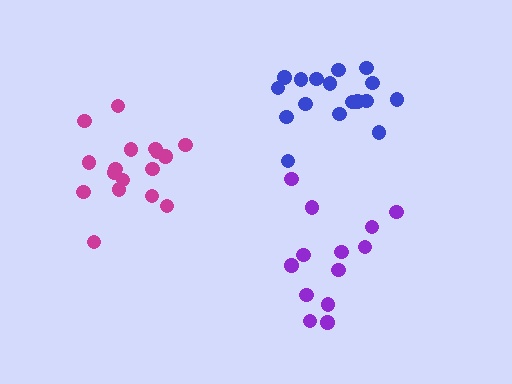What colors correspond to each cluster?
The clusters are colored: magenta, purple, blue.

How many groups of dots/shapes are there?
There are 3 groups.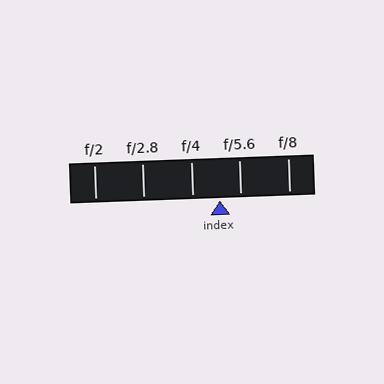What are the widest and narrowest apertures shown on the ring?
The widest aperture shown is f/2 and the narrowest is f/8.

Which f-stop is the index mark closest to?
The index mark is closest to f/5.6.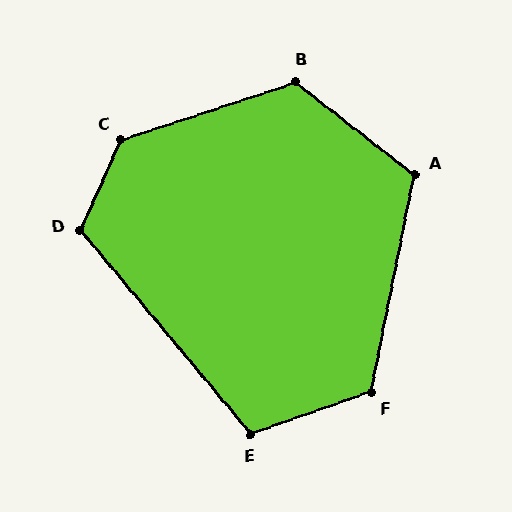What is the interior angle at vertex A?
Approximately 117 degrees (obtuse).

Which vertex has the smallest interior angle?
E, at approximately 111 degrees.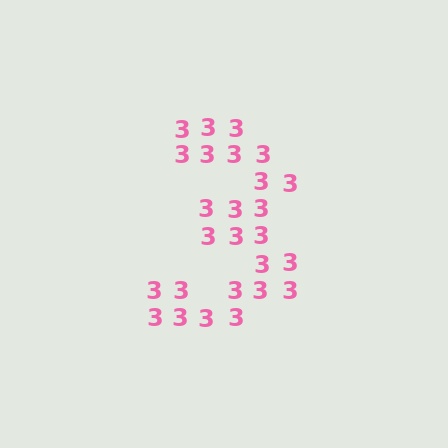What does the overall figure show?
The overall figure shows the digit 3.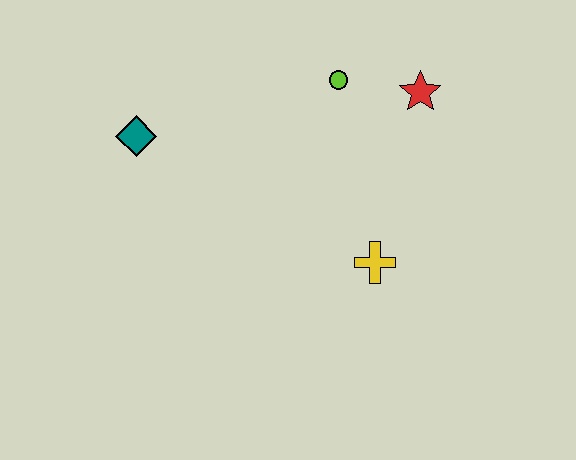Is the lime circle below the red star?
No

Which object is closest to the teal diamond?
The lime circle is closest to the teal diamond.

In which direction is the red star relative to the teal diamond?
The red star is to the right of the teal diamond.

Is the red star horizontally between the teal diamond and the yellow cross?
No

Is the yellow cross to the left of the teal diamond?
No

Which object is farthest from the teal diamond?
The red star is farthest from the teal diamond.